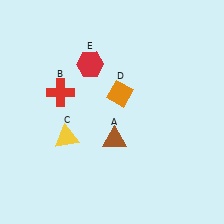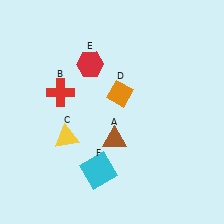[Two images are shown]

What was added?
A cyan square (F) was added in Image 2.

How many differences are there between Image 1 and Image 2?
There is 1 difference between the two images.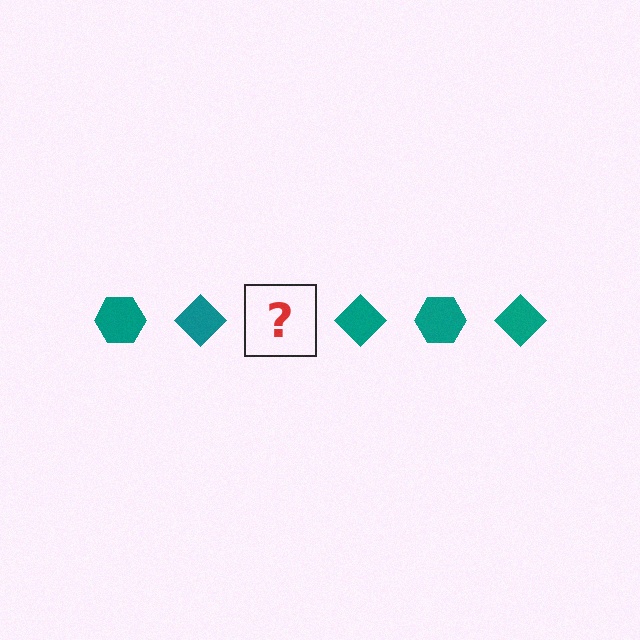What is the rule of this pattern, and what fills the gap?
The rule is that the pattern cycles through hexagon, diamond shapes in teal. The gap should be filled with a teal hexagon.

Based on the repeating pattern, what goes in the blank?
The blank should be a teal hexagon.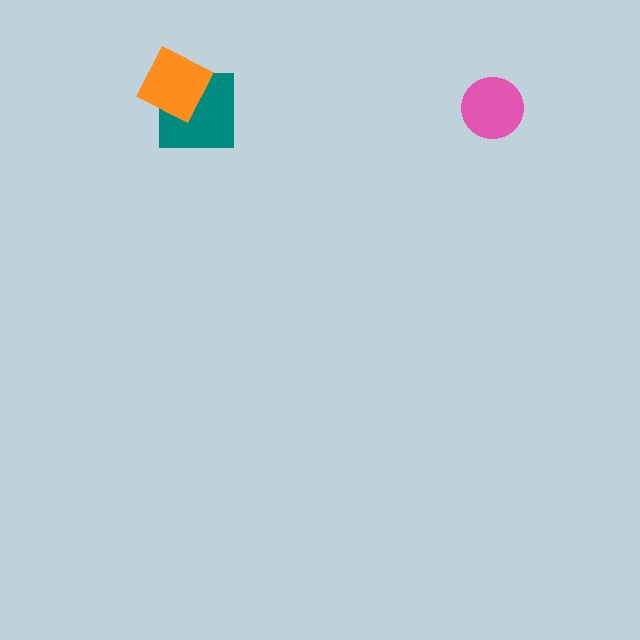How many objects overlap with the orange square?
1 object overlaps with the orange square.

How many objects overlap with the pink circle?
0 objects overlap with the pink circle.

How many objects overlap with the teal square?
1 object overlaps with the teal square.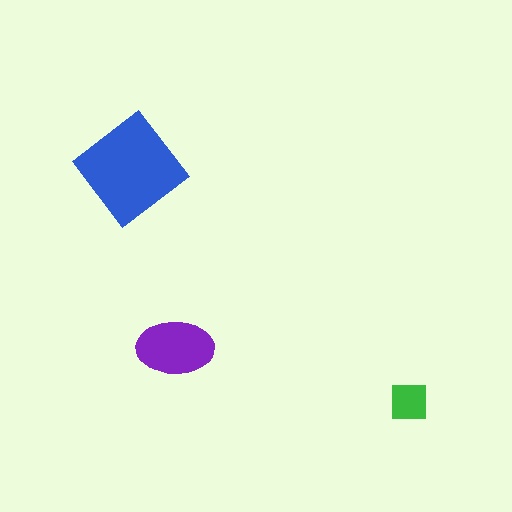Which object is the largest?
The blue diamond.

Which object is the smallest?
The green square.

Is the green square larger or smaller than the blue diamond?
Smaller.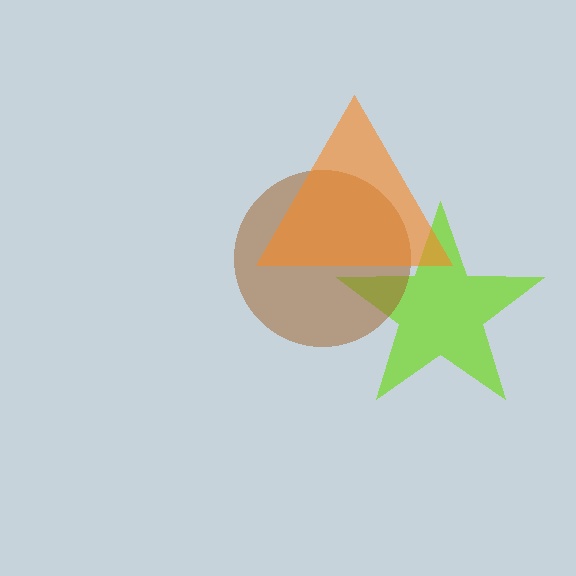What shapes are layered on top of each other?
The layered shapes are: a lime star, a brown circle, an orange triangle.